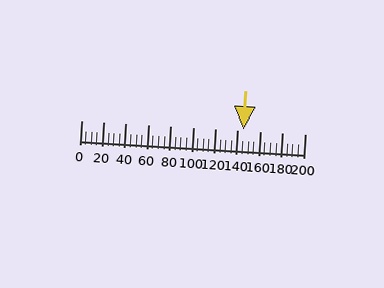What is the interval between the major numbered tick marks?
The major tick marks are spaced 20 units apart.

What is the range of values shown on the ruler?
The ruler shows values from 0 to 200.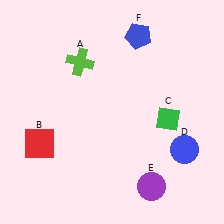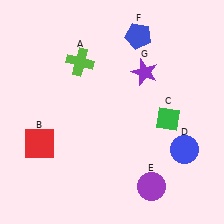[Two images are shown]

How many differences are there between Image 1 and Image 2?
There is 1 difference between the two images.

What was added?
A purple star (G) was added in Image 2.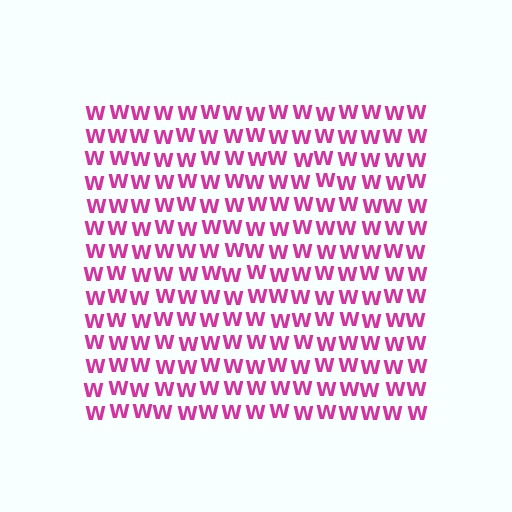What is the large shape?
The large shape is a square.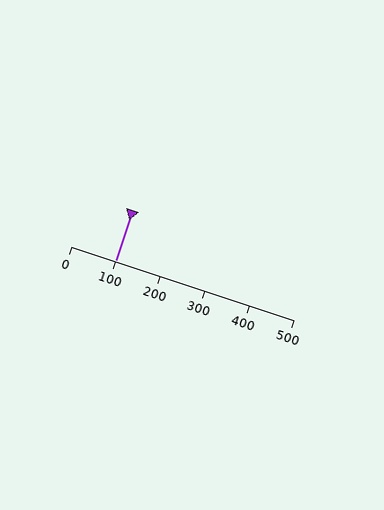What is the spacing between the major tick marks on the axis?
The major ticks are spaced 100 apart.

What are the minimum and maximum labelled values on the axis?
The axis runs from 0 to 500.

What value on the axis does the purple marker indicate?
The marker indicates approximately 100.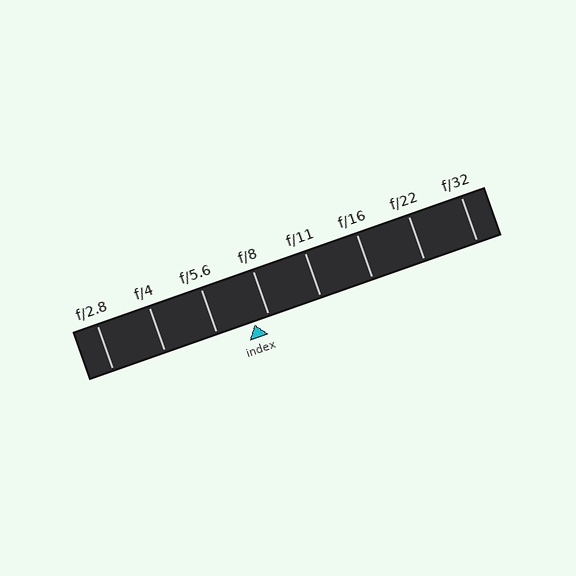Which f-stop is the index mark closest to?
The index mark is closest to f/8.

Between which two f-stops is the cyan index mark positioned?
The index mark is between f/5.6 and f/8.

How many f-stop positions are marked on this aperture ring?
There are 8 f-stop positions marked.